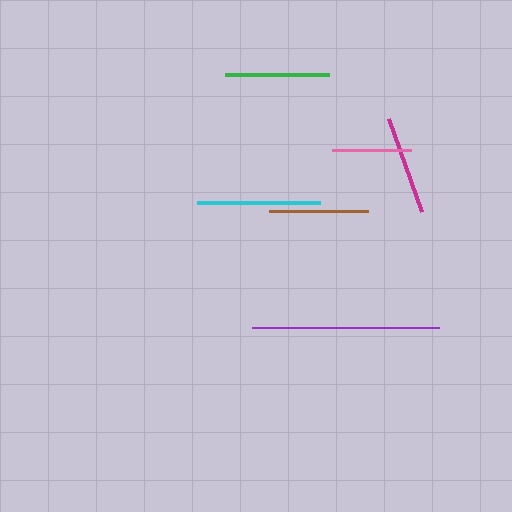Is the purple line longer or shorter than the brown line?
The purple line is longer than the brown line.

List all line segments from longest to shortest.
From longest to shortest: purple, cyan, green, brown, magenta, pink.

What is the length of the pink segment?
The pink segment is approximately 79 pixels long.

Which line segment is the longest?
The purple line is the longest at approximately 187 pixels.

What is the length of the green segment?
The green segment is approximately 103 pixels long.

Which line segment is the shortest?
The pink line is the shortest at approximately 79 pixels.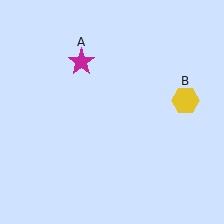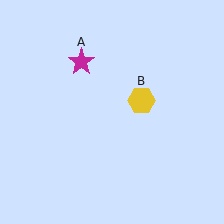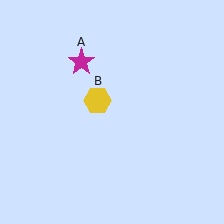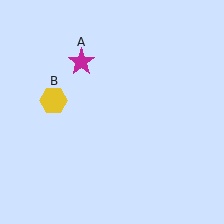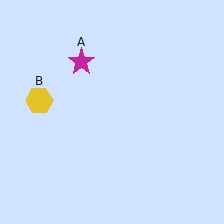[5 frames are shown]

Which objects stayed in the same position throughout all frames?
Magenta star (object A) remained stationary.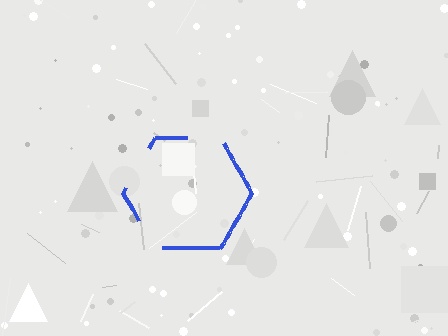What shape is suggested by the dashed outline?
The dashed outline suggests a hexagon.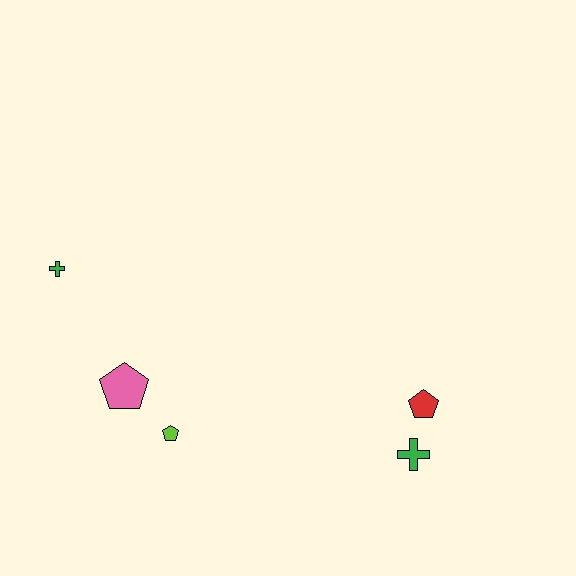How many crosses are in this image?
There are 2 crosses.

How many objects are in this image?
There are 5 objects.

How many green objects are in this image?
There are 2 green objects.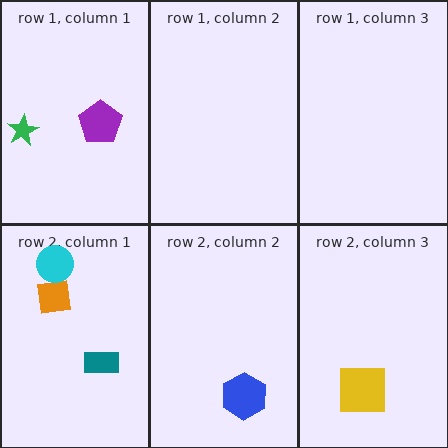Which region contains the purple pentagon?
The row 1, column 1 region.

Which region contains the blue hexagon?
The row 2, column 2 region.